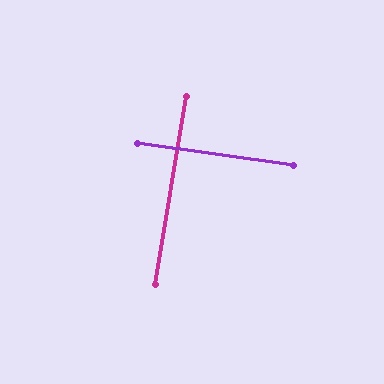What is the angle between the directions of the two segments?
Approximately 89 degrees.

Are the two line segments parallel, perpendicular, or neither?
Perpendicular — they meet at approximately 89°.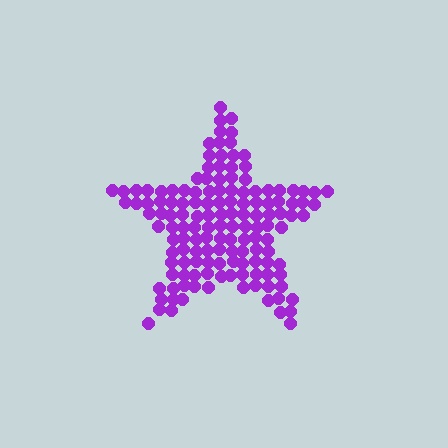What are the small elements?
The small elements are circles.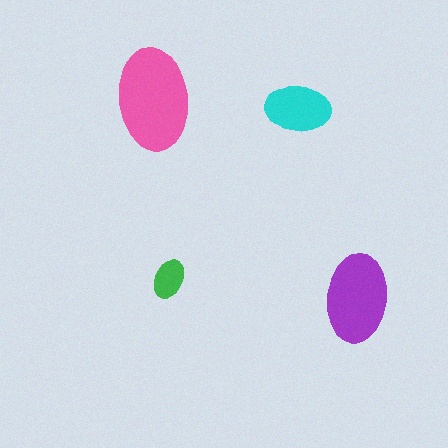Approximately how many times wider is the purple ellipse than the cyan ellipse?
About 1.5 times wider.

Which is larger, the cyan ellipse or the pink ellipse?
The pink one.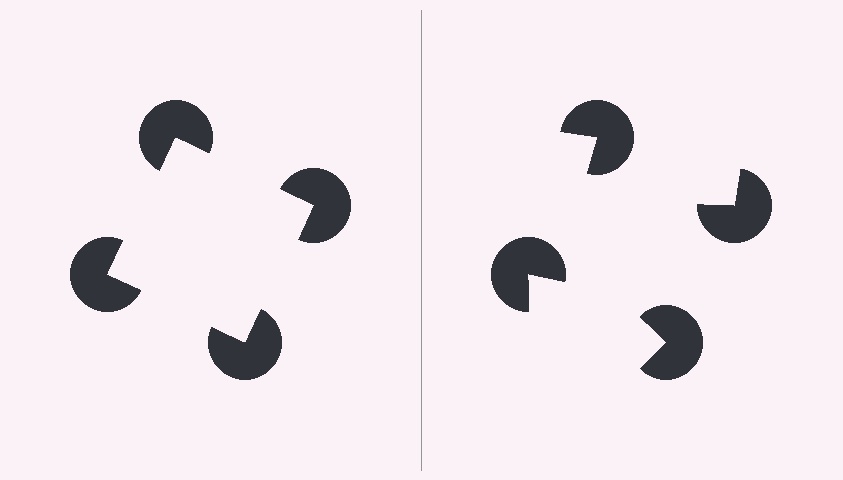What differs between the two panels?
The pac-man discs are positioned identically on both sides; only the wedge orientations differ. On the left they align to a square; on the right they are misaligned.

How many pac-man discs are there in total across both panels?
8 — 4 on each side.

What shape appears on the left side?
An illusory square.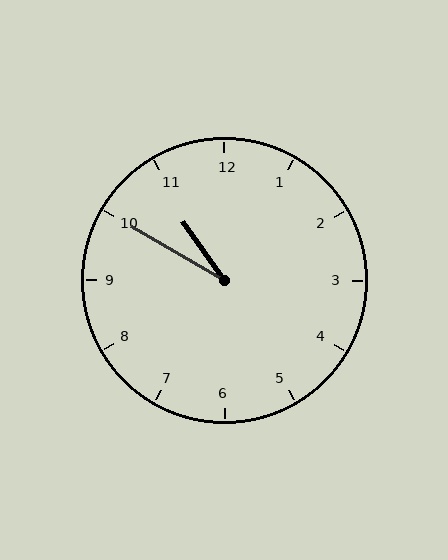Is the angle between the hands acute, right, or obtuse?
It is acute.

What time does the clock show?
10:50.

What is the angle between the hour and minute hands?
Approximately 25 degrees.